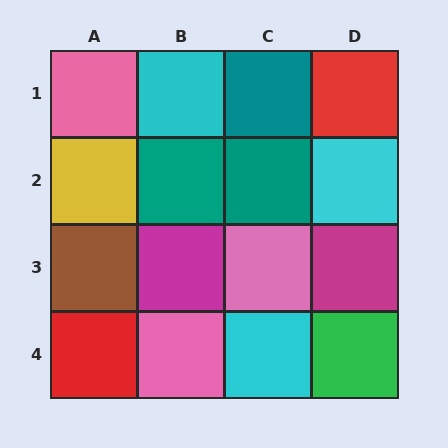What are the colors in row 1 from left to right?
Pink, cyan, teal, red.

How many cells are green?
1 cell is green.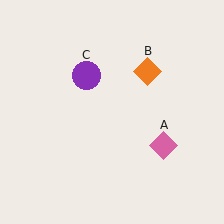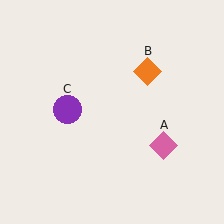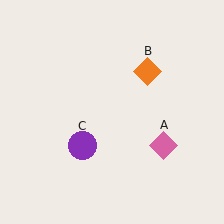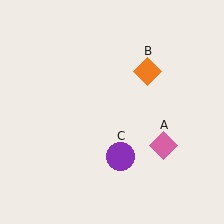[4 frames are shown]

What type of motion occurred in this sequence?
The purple circle (object C) rotated counterclockwise around the center of the scene.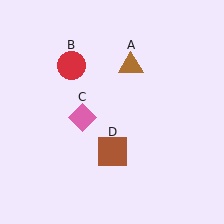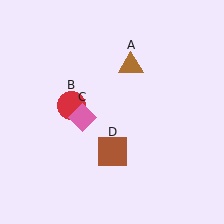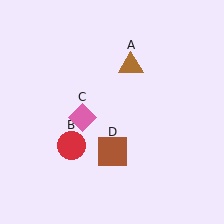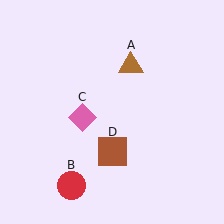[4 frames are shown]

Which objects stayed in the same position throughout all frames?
Brown triangle (object A) and pink diamond (object C) and brown square (object D) remained stationary.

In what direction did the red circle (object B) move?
The red circle (object B) moved down.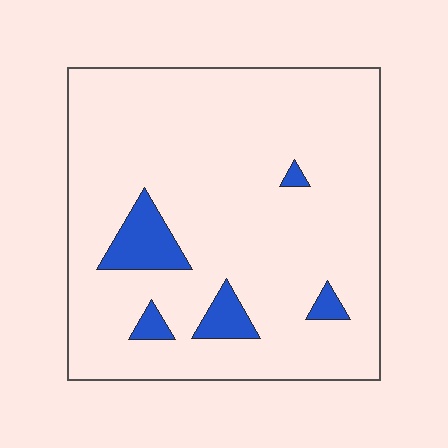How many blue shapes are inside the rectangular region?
5.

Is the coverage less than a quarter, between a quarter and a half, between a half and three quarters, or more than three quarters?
Less than a quarter.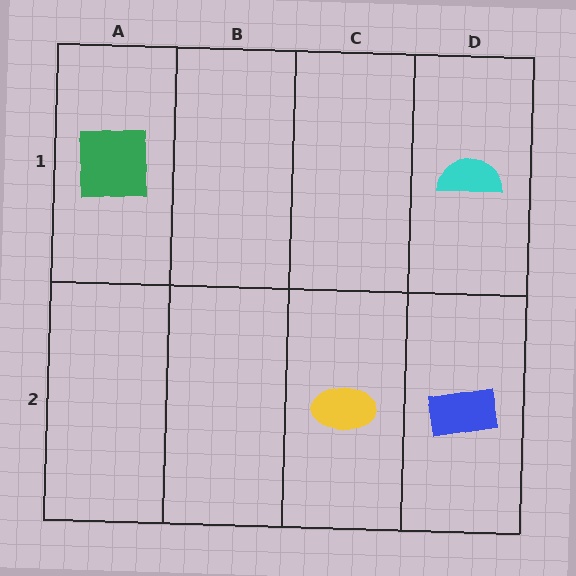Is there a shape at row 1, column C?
No, that cell is empty.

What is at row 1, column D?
A cyan semicircle.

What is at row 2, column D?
A blue rectangle.